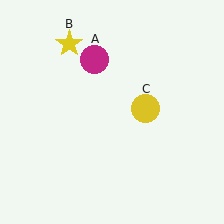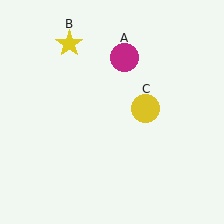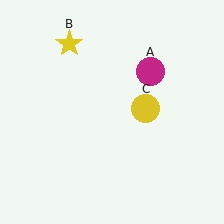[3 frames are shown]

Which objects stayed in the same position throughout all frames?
Yellow star (object B) and yellow circle (object C) remained stationary.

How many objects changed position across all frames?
1 object changed position: magenta circle (object A).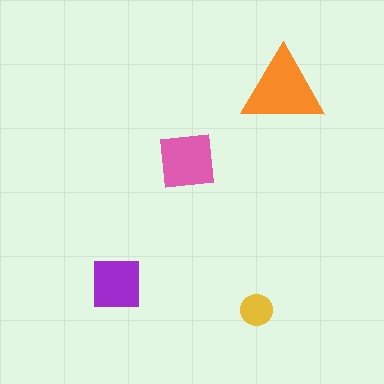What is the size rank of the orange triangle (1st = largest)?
1st.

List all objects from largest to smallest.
The orange triangle, the pink square, the purple square, the yellow circle.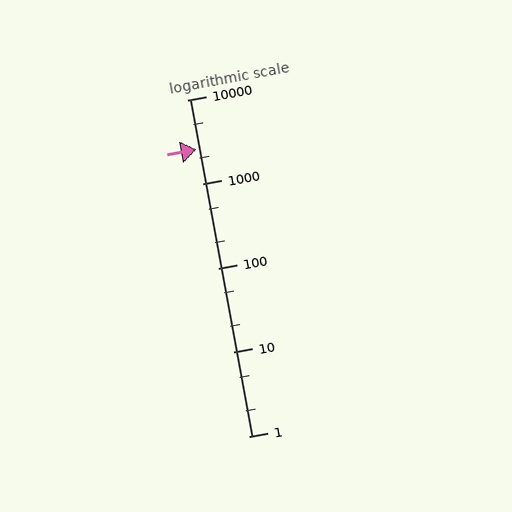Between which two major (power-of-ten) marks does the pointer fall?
The pointer is between 1000 and 10000.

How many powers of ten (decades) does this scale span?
The scale spans 4 decades, from 1 to 10000.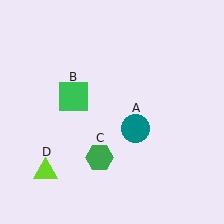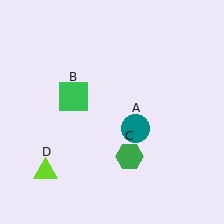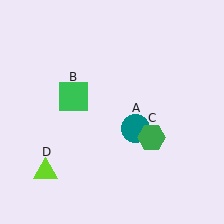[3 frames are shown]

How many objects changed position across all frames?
1 object changed position: green hexagon (object C).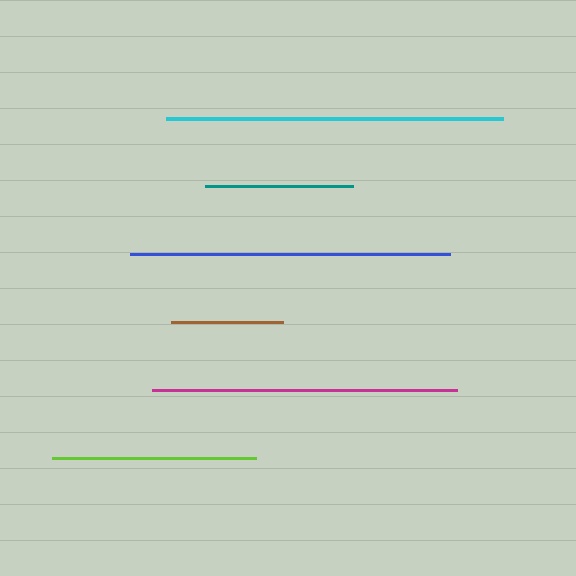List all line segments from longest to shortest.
From longest to shortest: cyan, blue, magenta, lime, teal, brown.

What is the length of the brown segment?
The brown segment is approximately 112 pixels long.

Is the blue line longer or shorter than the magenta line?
The blue line is longer than the magenta line.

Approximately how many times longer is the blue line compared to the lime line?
The blue line is approximately 1.6 times the length of the lime line.